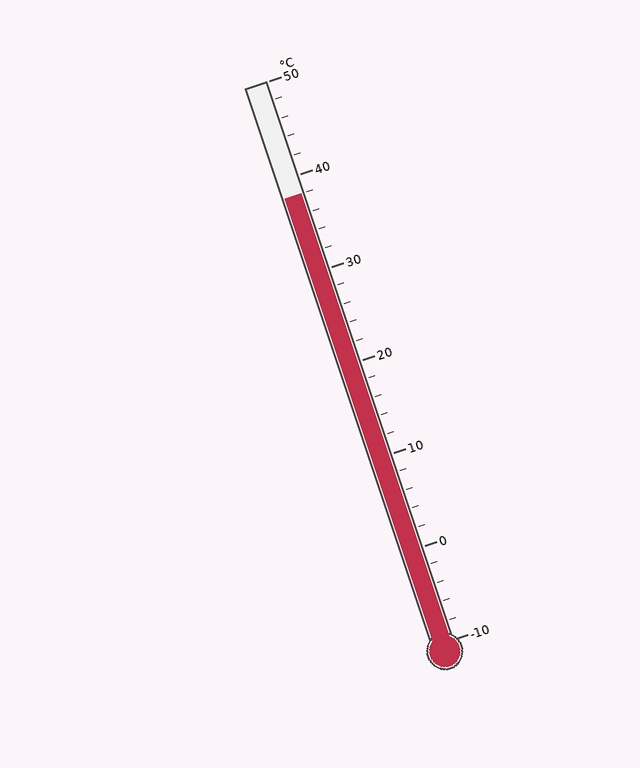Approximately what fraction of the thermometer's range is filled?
The thermometer is filled to approximately 80% of its range.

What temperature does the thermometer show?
The thermometer shows approximately 38°C.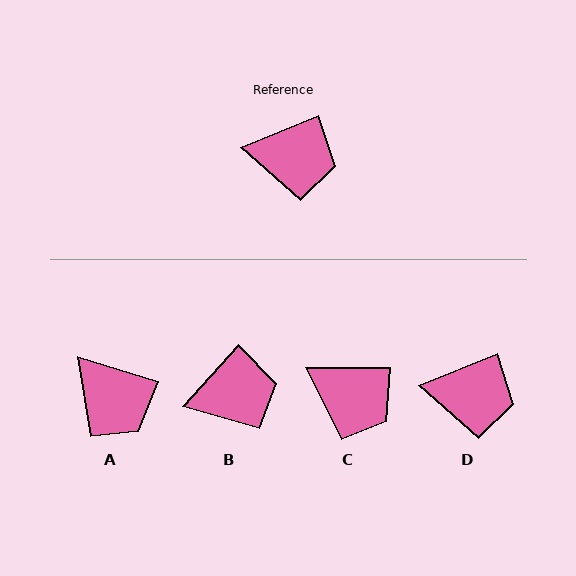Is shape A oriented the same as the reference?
No, it is off by about 39 degrees.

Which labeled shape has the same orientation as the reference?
D.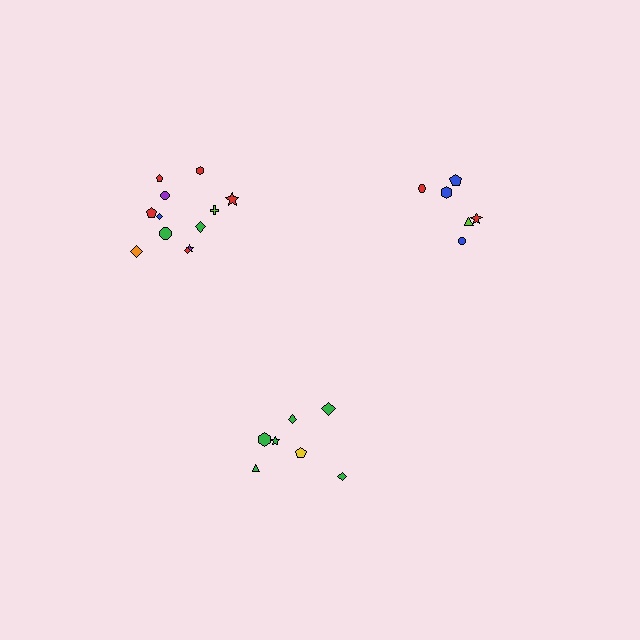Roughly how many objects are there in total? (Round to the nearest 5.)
Roughly 25 objects in total.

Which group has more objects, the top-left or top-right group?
The top-left group.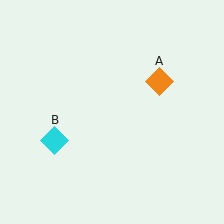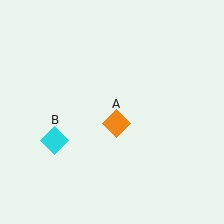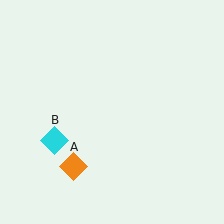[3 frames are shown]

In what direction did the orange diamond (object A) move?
The orange diamond (object A) moved down and to the left.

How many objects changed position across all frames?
1 object changed position: orange diamond (object A).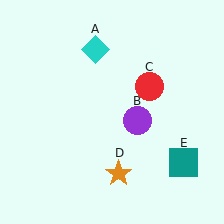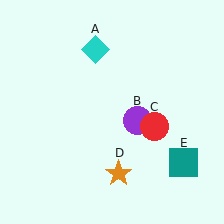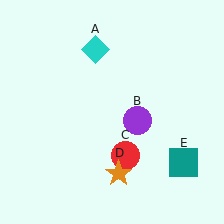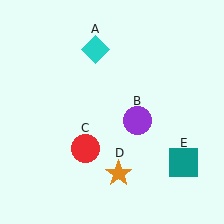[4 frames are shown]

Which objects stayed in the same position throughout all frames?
Cyan diamond (object A) and purple circle (object B) and orange star (object D) and teal square (object E) remained stationary.